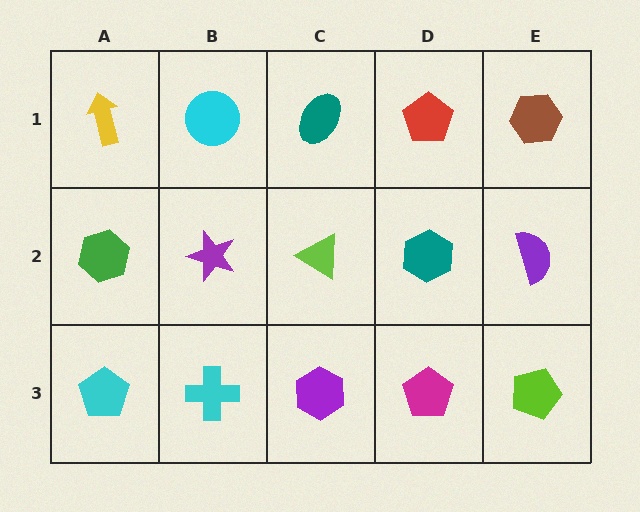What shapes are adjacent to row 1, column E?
A purple semicircle (row 2, column E), a red pentagon (row 1, column D).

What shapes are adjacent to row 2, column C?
A teal ellipse (row 1, column C), a purple hexagon (row 3, column C), a purple star (row 2, column B), a teal hexagon (row 2, column D).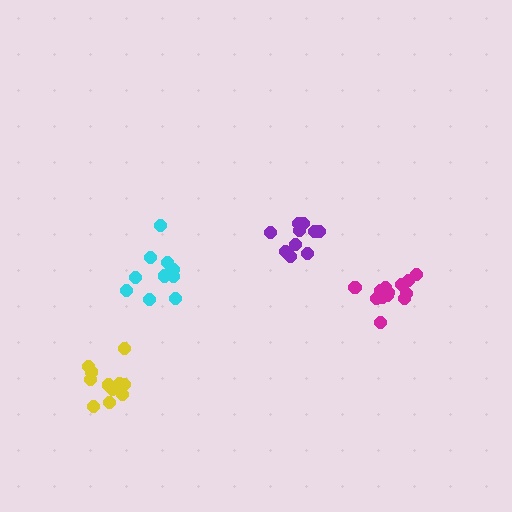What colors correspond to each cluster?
The clusters are colored: purple, yellow, magenta, cyan.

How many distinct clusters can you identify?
There are 4 distinct clusters.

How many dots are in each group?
Group 1: 11 dots, Group 2: 11 dots, Group 3: 13 dots, Group 4: 10 dots (45 total).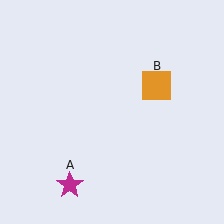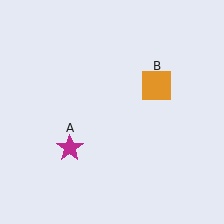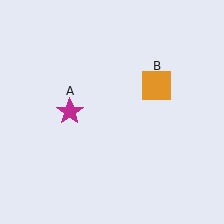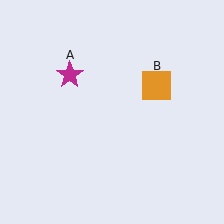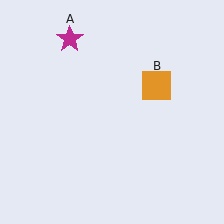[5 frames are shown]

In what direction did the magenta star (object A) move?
The magenta star (object A) moved up.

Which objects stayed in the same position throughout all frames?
Orange square (object B) remained stationary.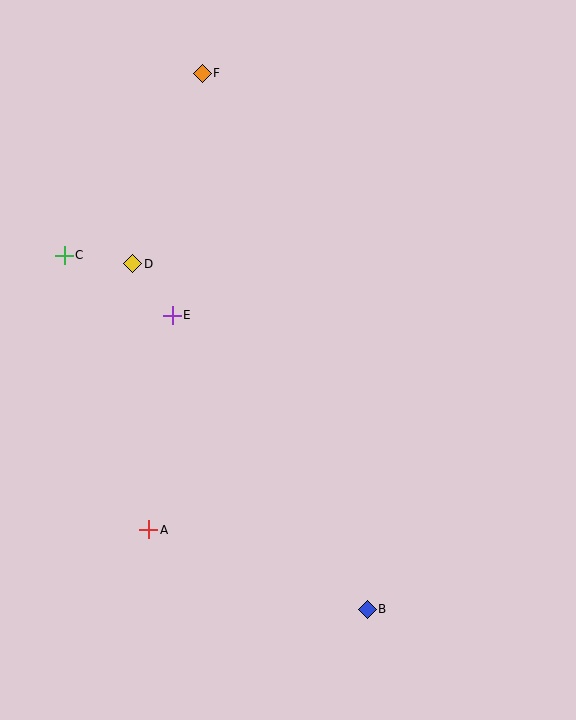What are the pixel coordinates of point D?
Point D is at (133, 264).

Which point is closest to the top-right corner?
Point F is closest to the top-right corner.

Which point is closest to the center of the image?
Point E at (172, 315) is closest to the center.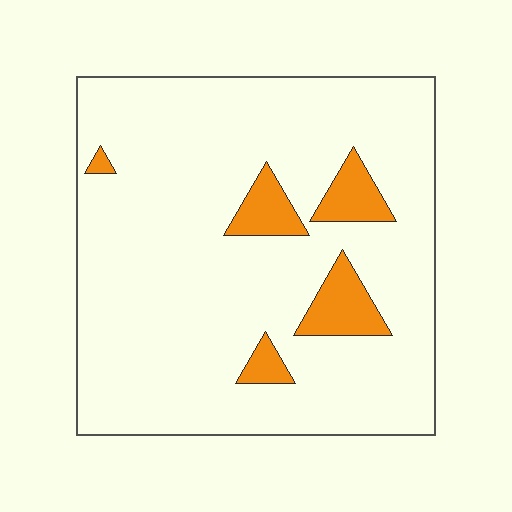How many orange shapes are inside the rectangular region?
5.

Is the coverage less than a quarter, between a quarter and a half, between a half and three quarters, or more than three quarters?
Less than a quarter.